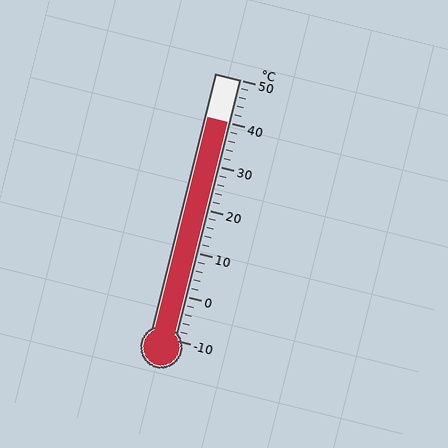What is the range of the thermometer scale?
The thermometer scale ranges from -10°C to 50°C.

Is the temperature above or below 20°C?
The temperature is above 20°C.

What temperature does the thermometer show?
The thermometer shows approximately 40°C.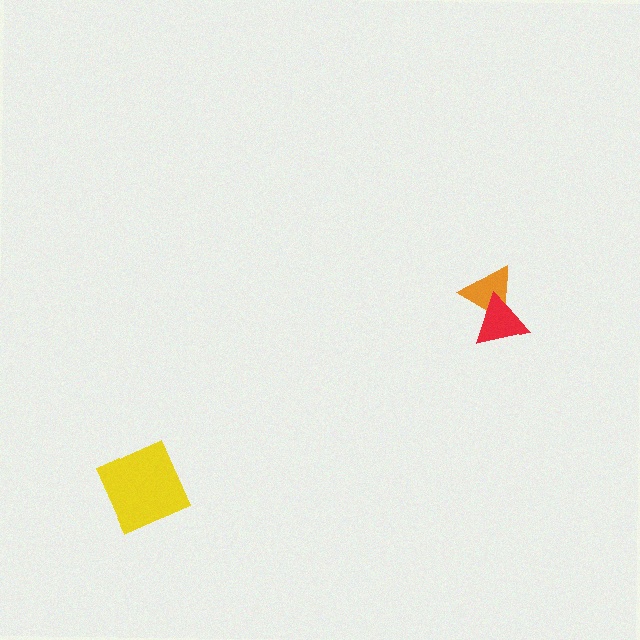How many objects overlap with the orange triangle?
1 object overlaps with the orange triangle.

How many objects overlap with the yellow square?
0 objects overlap with the yellow square.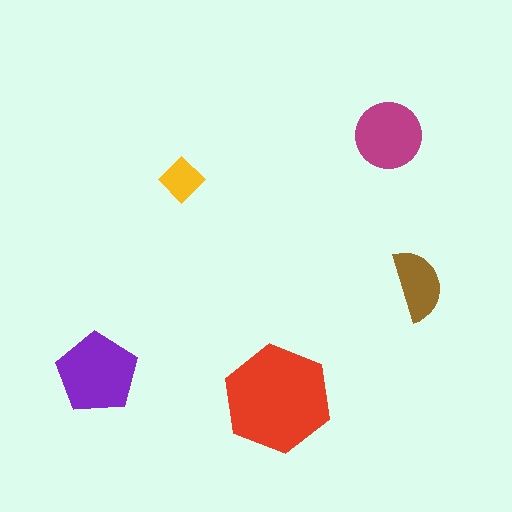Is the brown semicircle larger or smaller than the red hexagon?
Smaller.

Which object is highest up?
The magenta circle is topmost.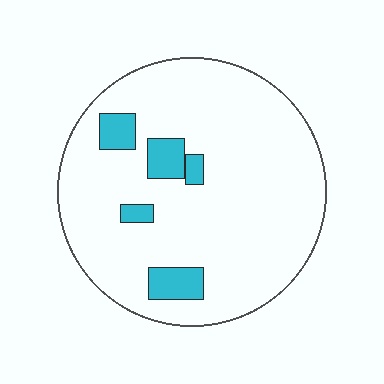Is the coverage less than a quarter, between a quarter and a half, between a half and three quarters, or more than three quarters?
Less than a quarter.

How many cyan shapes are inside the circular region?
5.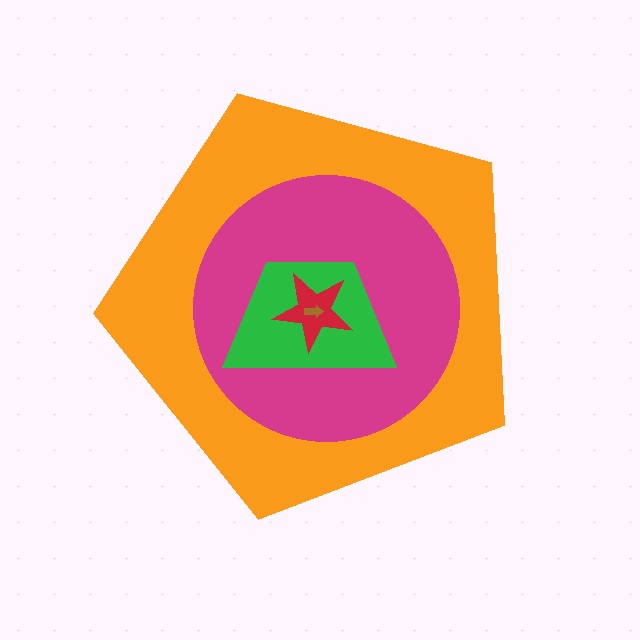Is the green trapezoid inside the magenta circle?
Yes.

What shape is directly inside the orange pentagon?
The magenta circle.